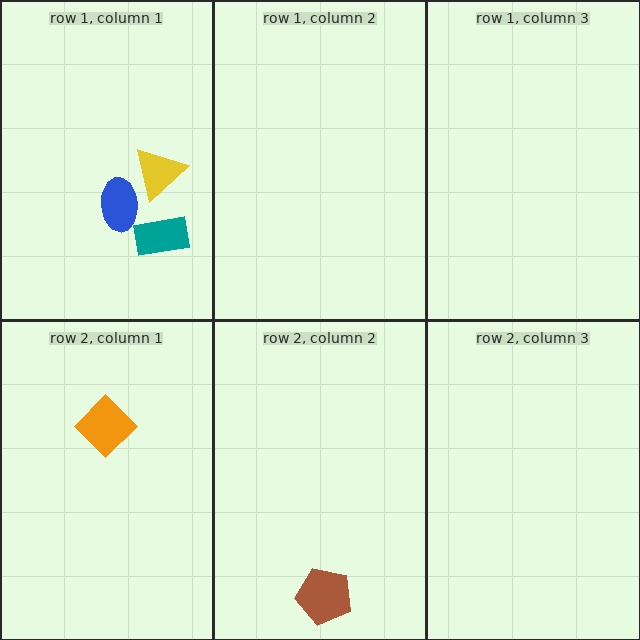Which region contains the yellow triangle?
The row 1, column 1 region.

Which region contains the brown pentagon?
The row 2, column 2 region.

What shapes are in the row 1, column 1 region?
The teal rectangle, the yellow triangle, the blue ellipse.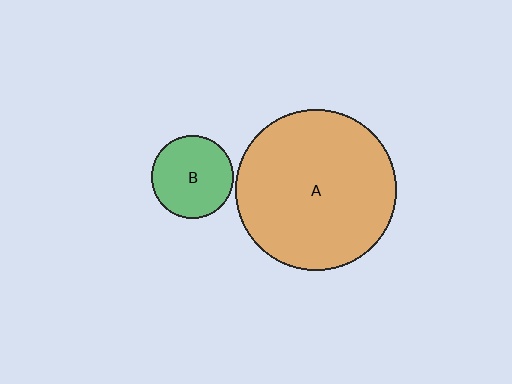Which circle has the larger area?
Circle A (orange).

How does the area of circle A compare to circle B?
Approximately 3.8 times.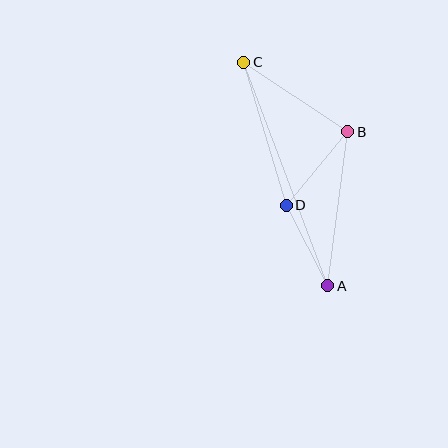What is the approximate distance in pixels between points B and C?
The distance between B and C is approximately 125 pixels.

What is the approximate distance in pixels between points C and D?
The distance between C and D is approximately 149 pixels.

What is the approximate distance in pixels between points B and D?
The distance between B and D is approximately 96 pixels.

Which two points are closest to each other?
Points A and D are closest to each other.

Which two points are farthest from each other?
Points A and C are farthest from each other.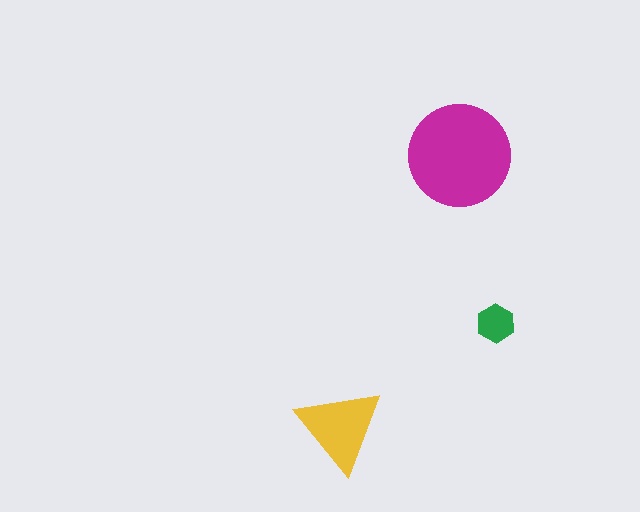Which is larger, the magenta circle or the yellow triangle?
The magenta circle.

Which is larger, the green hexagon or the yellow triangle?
The yellow triangle.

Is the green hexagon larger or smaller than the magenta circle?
Smaller.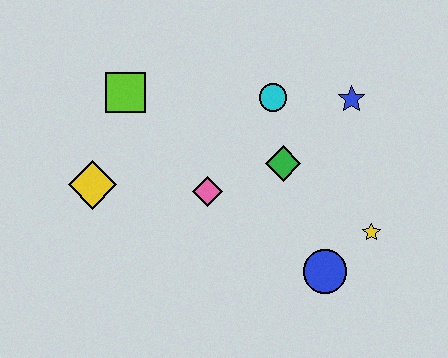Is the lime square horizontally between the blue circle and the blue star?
No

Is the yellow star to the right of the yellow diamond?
Yes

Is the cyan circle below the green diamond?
No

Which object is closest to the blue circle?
The yellow star is closest to the blue circle.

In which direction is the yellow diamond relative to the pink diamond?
The yellow diamond is to the left of the pink diamond.